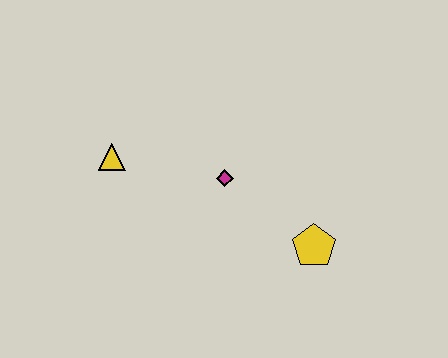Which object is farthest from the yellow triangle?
The yellow pentagon is farthest from the yellow triangle.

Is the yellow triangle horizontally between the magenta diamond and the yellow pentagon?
No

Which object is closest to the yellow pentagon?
The magenta diamond is closest to the yellow pentagon.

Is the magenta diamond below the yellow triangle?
Yes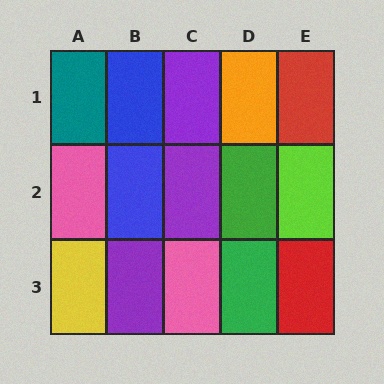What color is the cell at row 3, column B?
Purple.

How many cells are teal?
1 cell is teal.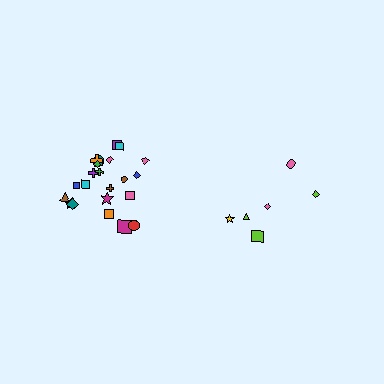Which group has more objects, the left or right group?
The left group.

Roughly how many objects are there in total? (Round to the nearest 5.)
Roughly 30 objects in total.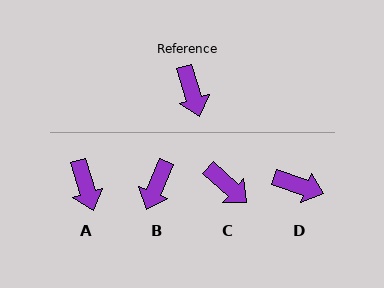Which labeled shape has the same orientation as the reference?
A.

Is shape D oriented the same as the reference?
No, it is off by about 54 degrees.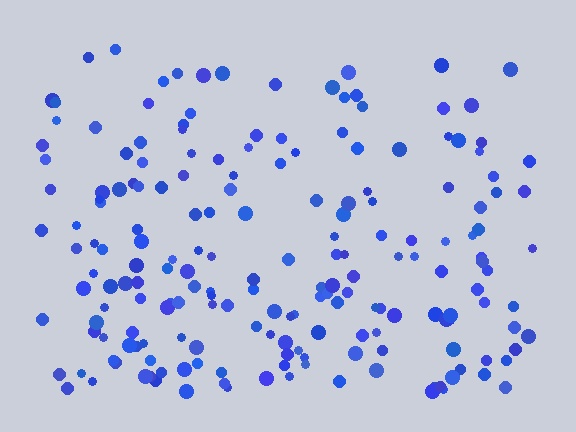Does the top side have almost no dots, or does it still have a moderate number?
Still a moderate number, just noticeably fewer than the bottom.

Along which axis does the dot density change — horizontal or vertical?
Vertical.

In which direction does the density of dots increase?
From top to bottom, with the bottom side densest.